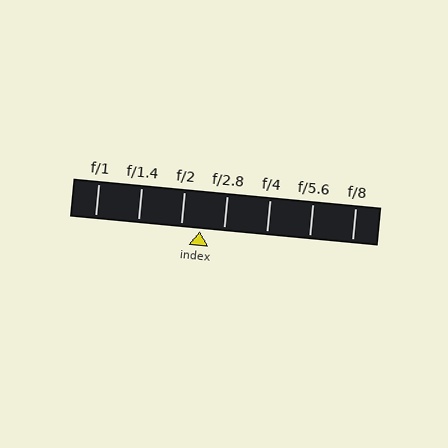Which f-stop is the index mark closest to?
The index mark is closest to f/2.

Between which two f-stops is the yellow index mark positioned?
The index mark is between f/2 and f/2.8.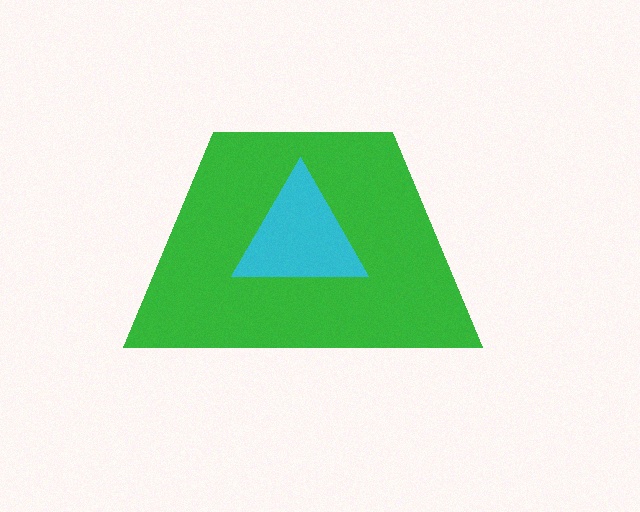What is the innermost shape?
The cyan triangle.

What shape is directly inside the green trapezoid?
The cyan triangle.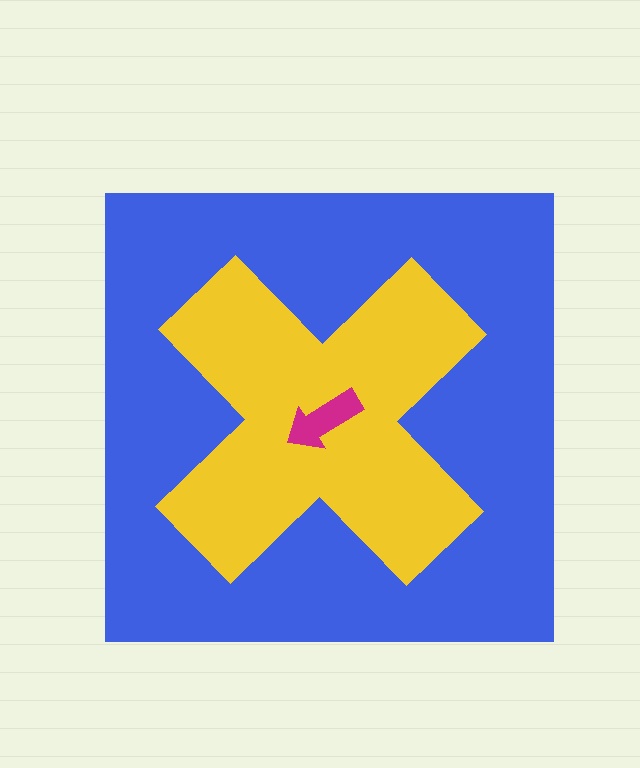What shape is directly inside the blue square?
The yellow cross.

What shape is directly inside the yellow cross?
The magenta arrow.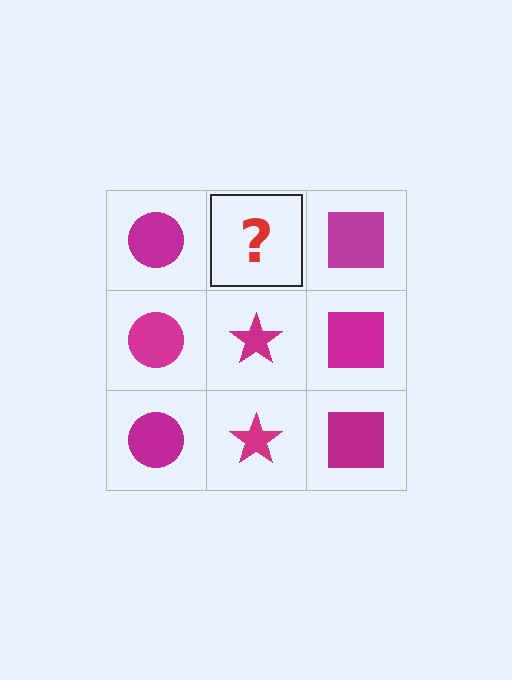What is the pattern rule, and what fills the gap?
The rule is that each column has a consistent shape. The gap should be filled with a magenta star.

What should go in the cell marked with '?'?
The missing cell should contain a magenta star.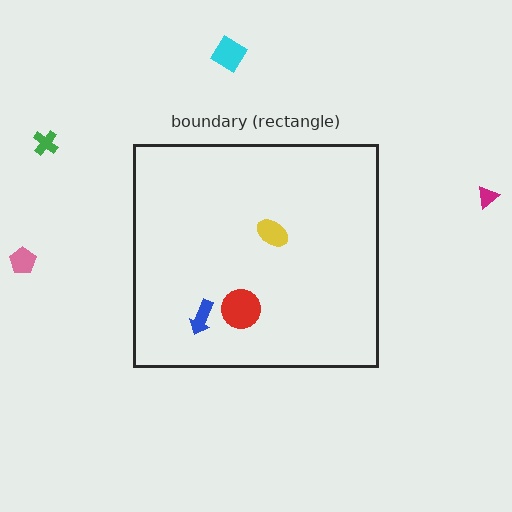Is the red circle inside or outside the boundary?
Inside.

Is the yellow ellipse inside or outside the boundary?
Inside.